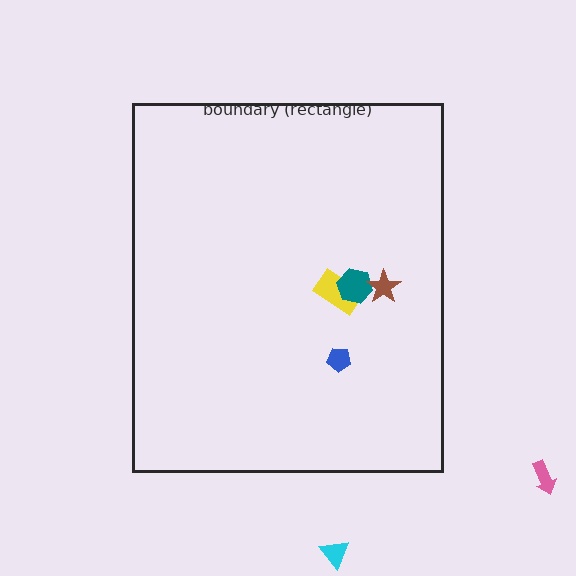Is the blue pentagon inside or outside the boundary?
Inside.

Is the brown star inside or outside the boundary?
Inside.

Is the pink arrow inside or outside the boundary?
Outside.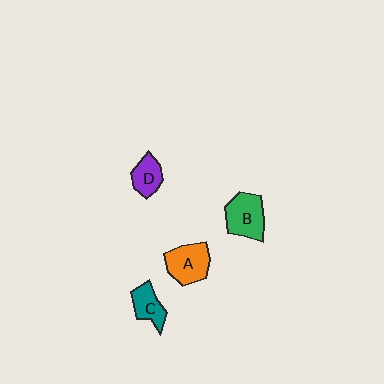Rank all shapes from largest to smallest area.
From largest to smallest: B (green), A (orange), C (teal), D (purple).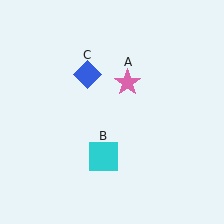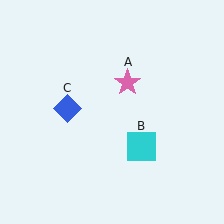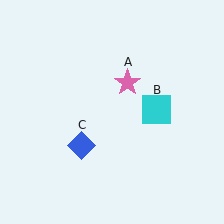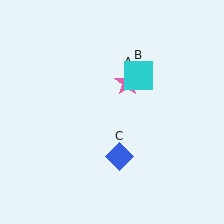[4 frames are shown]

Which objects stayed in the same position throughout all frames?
Pink star (object A) remained stationary.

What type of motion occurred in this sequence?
The cyan square (object B), blue diamond (object C) rotated counterclockwise around the center of the scene.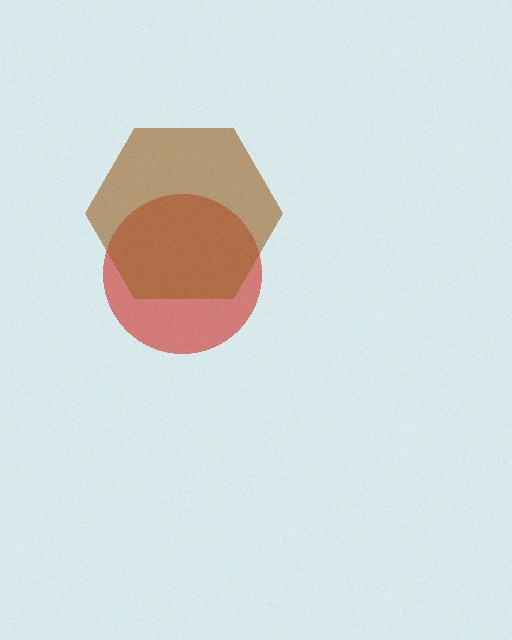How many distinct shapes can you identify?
There are 2 distinct shapes: a red circle, a brown hexagon.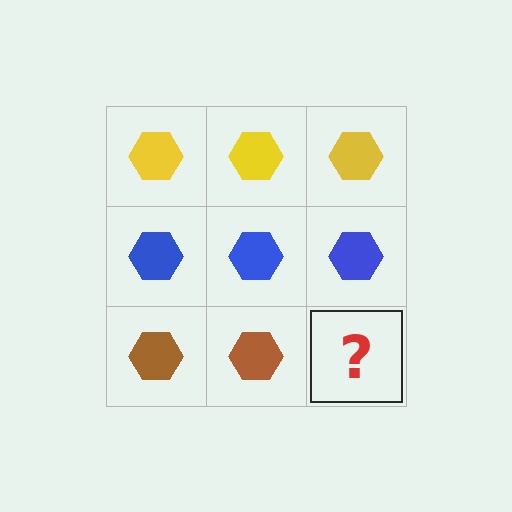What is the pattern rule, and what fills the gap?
The rule is that each row has a consistent color. The gap should be filled with a brown hexagon.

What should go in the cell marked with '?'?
The missing cell should contain a brown hexagon.